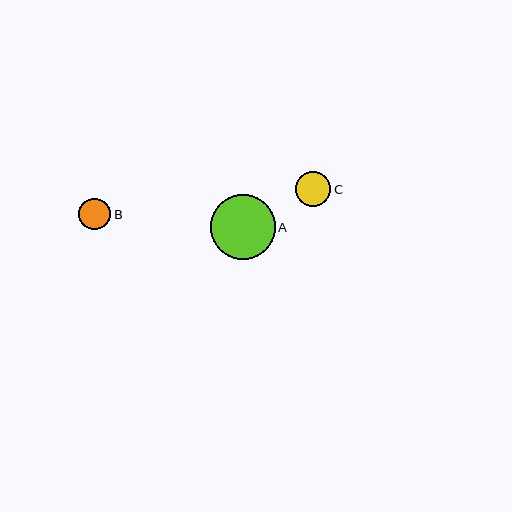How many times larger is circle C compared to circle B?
Circle C is approximately 1.1 times the size of circle B.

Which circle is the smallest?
Circle B is the smallest with a size of approximately 32 pixels.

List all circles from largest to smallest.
From largest to smallest: A, C, B.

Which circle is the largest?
Circle A is the largest with a size of approximately 65 pixels.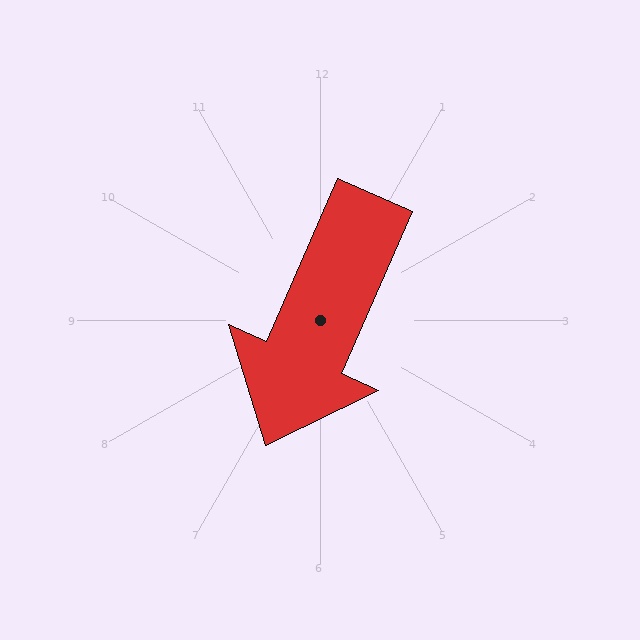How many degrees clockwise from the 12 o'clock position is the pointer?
Approximately 204 degrees.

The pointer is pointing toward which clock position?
Roughly 7 o'clock.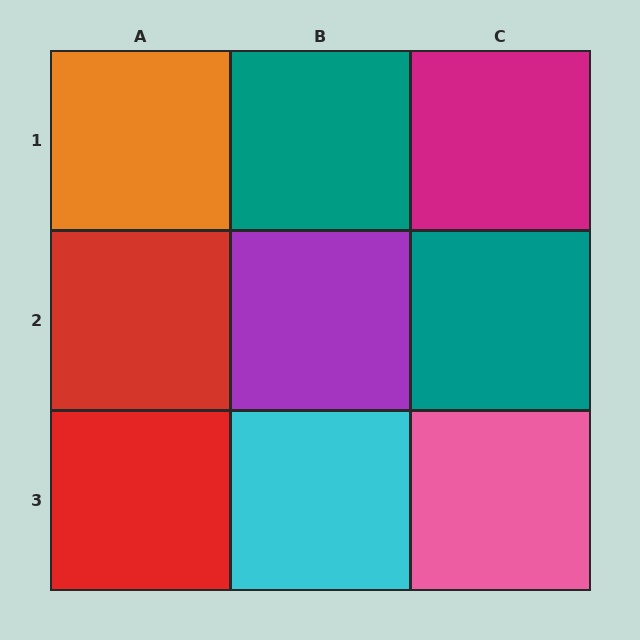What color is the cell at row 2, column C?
Teal.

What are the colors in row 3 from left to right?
Red, cyan, pink.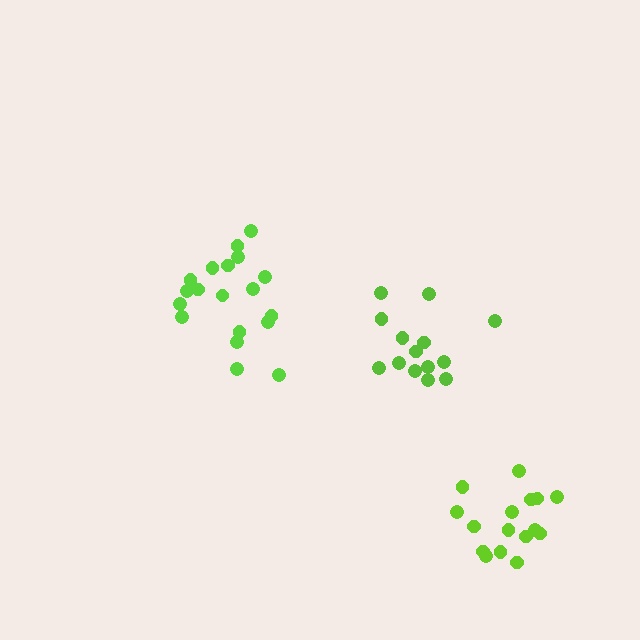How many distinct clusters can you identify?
There are 3 distinct clusters.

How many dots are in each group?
Group 1: 19 dots, Group 2: 14 dots, Group 3: 16 dots (49 total).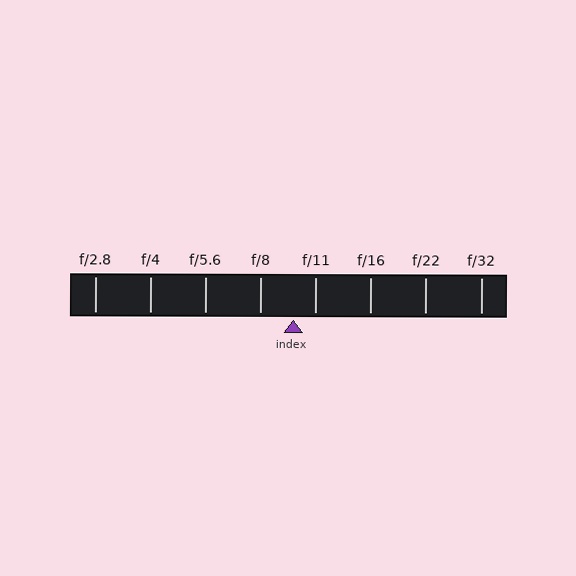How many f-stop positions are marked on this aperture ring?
There are 8 f-stop positions marked.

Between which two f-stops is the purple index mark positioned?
The index mark is between f/8 and f/11.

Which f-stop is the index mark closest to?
The index mark is closest to f/11.